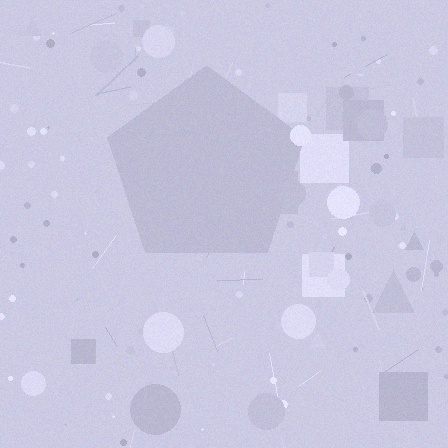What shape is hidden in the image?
A pentagon is hidden in the image.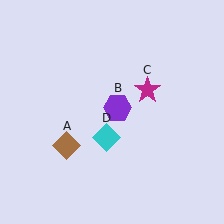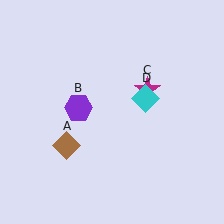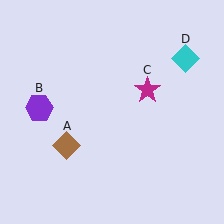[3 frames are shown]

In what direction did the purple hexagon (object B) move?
The purple hexagon (object B) moved left.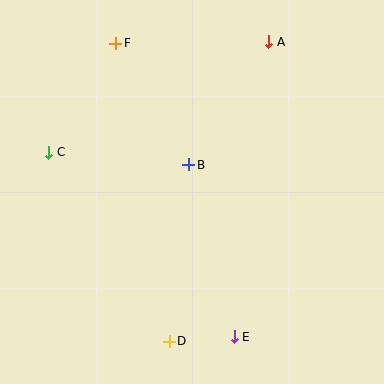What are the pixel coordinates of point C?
Point C is at (49, 152).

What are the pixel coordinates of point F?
Point F is at (116, 43).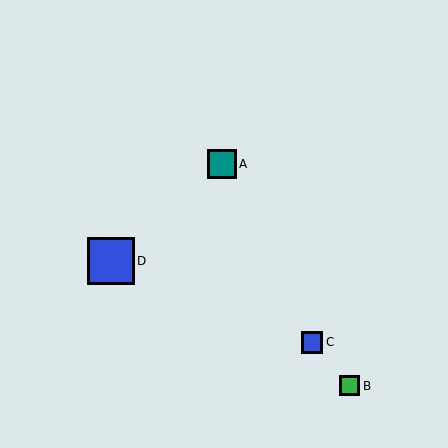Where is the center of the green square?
The center of the green square is at (350, 386).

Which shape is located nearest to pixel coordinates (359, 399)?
The green square (labeled B) at (350, 386) is nearest to that location.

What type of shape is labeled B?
Shape B is a green square.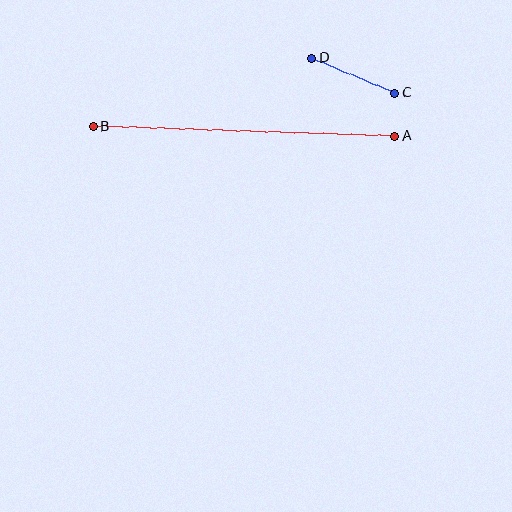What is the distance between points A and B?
The distance is approximately 302 pixels.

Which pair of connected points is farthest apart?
Points A and B are farthest apart.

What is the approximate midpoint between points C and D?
The midpoint is at approximately (353, 76) pixels.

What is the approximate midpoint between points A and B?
The midpoint is at approximately (244, 131) pixels.